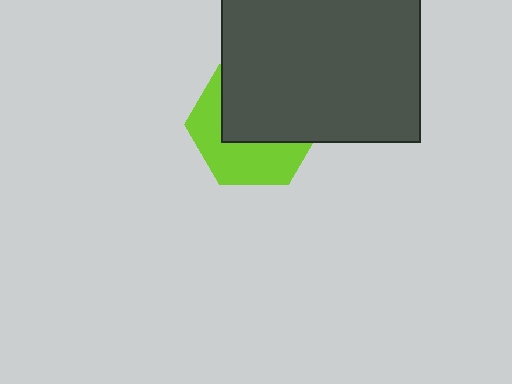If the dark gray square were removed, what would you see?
You would see the complete lime hexagon.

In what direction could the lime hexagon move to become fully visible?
The lime hexagon could move down. That would shift it out from behind the dark gray square entirely.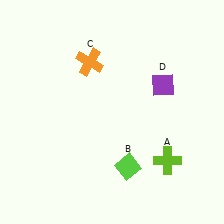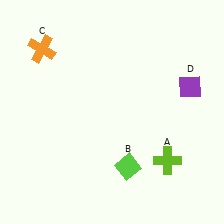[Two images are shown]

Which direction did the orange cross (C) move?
The orange cross (C) moved left.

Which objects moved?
The objects that moved are: the orange cross (C), the purple diamond (D).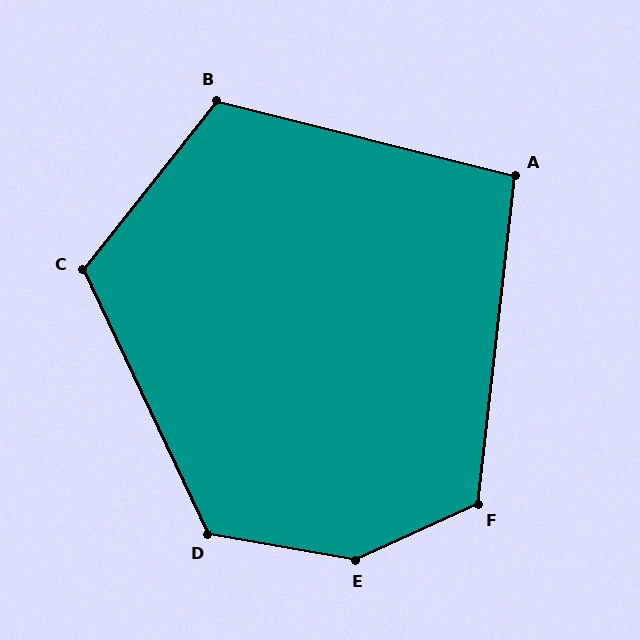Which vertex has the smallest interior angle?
A, at approximately 98 degrees.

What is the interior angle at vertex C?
Approximately 116 degrees (obtuse).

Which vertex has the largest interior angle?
E, at approximately 146 degrees.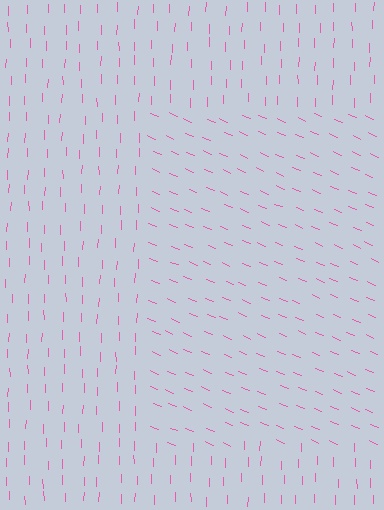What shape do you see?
I see a rectangle.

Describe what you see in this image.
The image is filled with small pink line segments. A rectangle region in the image has lines oriented differently from the surrounding lines, creating a visible texture boundary.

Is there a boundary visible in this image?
Yes, there is a texture boundary formed by a change in line orientation.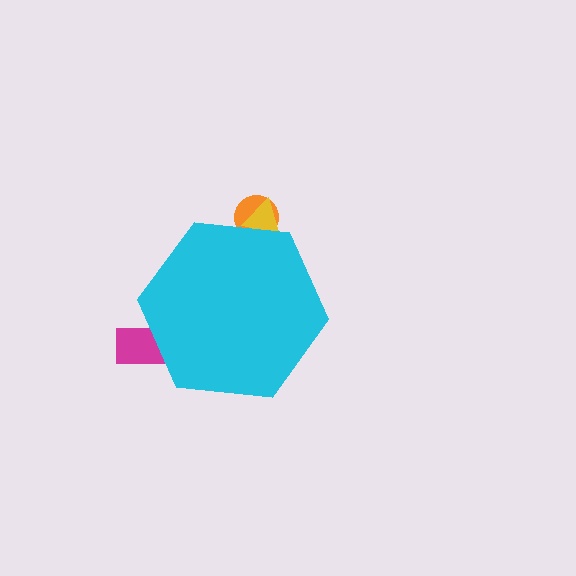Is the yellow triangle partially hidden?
Yes, the yellow triangle is partially hidden behind the cyan hexagon.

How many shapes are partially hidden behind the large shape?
3 shapes are partially hidden.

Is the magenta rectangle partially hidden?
Yes, the magenta rectangle is partially hidden behind the cyan hexagon.